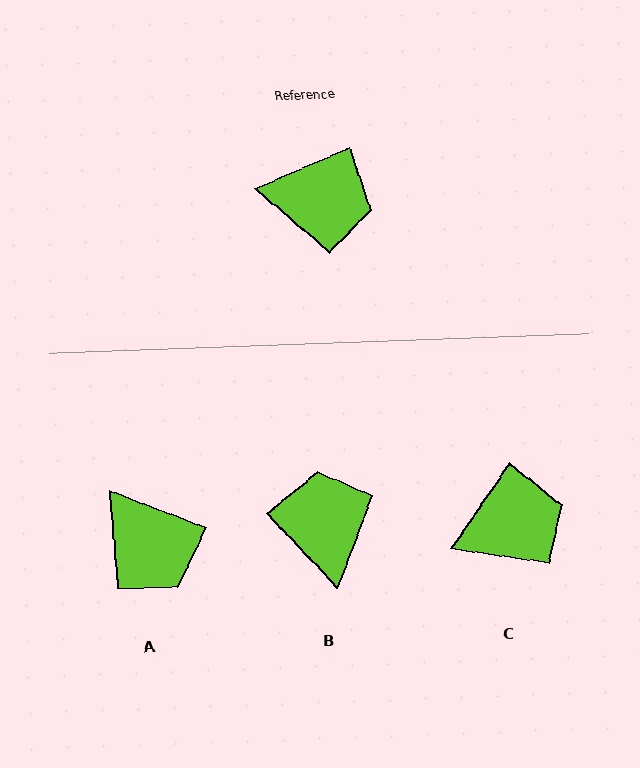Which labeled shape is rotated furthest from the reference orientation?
B, about 110 degrees away.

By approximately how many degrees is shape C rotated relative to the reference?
Approximately 32 degrees counter-clockwise.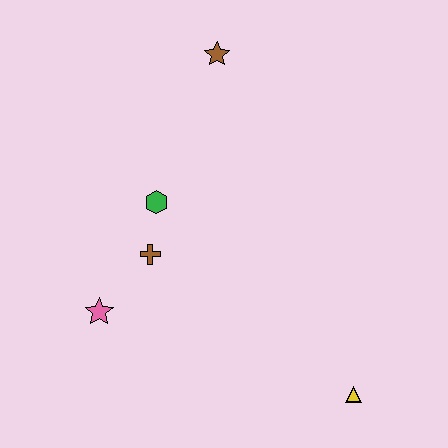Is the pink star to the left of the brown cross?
Yes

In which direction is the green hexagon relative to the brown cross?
The green hexagon is above the brown cross.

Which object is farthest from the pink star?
The brown star is farthest from the pink star.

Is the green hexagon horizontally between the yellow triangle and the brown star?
No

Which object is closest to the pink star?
The brown cross is closest to the pink star.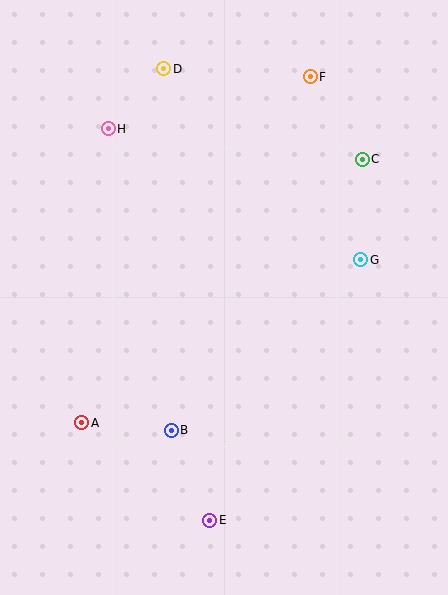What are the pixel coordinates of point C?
Point C is at (362, 159).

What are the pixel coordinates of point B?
Point B is at (171, 430).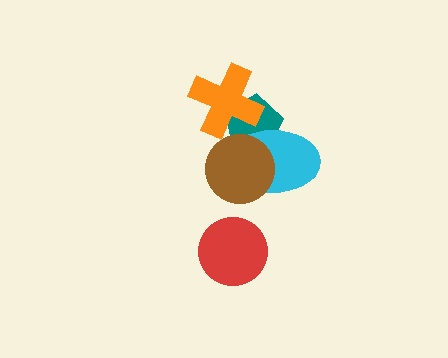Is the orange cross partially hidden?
No, no other shape covers it.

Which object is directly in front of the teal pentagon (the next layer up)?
The cyan ellipse is directly in front of the teal pentagon.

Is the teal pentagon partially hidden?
Yes, it is partially covered by another shape.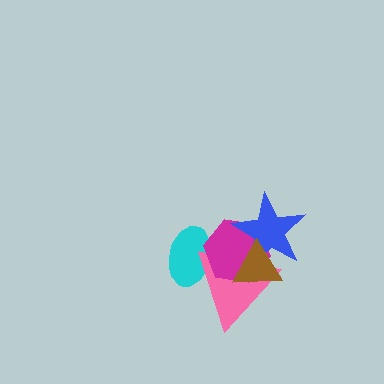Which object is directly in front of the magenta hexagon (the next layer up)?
The blue star is directly in front of the magenta hexagon.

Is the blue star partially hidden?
Yes, it is partially covered by another shape.